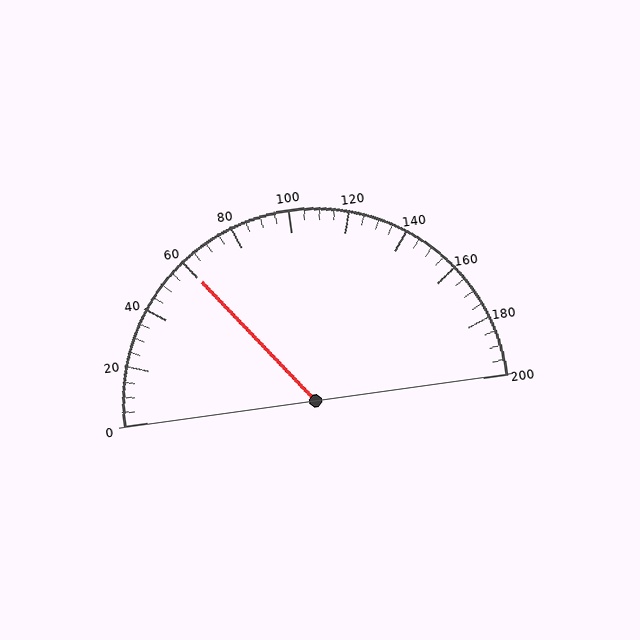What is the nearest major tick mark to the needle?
The nearest major tick mark is 60.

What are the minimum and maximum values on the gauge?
The gauge ranges from 0 to 200.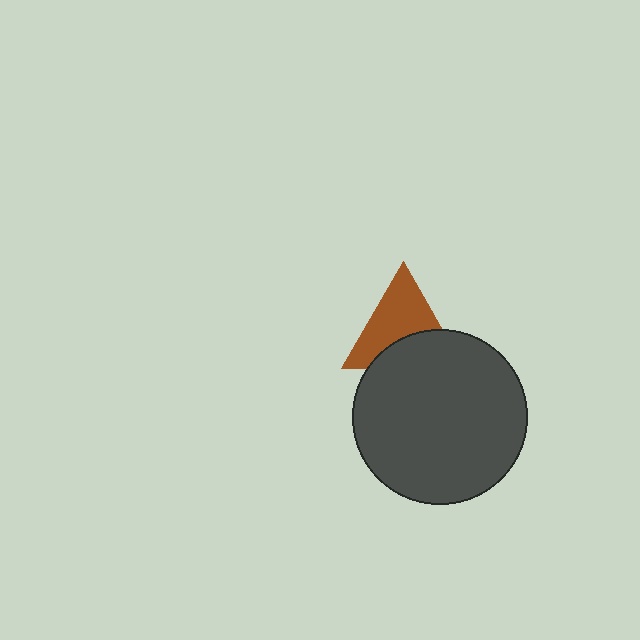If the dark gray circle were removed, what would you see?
You would see the complete brown triangle.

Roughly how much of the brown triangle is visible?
About half of it is visible (roughly 61%).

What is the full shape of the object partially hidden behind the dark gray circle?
The partially hidden object is a brown triangle.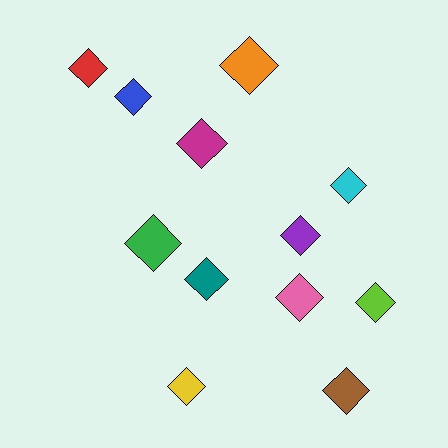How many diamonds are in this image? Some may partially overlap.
There are 12 diamonds.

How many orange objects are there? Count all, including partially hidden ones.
There is 1 orange object.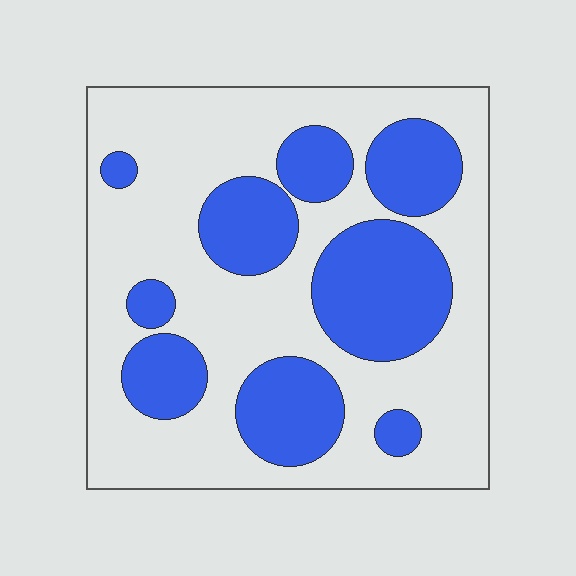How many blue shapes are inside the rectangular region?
9.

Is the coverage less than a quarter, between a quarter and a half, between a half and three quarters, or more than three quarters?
Between a quarter and a half.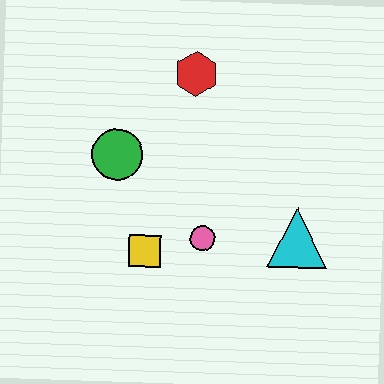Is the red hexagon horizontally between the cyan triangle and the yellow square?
Yes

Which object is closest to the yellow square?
The pink circle is closest to the yellow square.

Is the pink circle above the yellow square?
Yes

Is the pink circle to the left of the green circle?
No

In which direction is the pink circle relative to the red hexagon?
The pink circle is below the red hexagon.